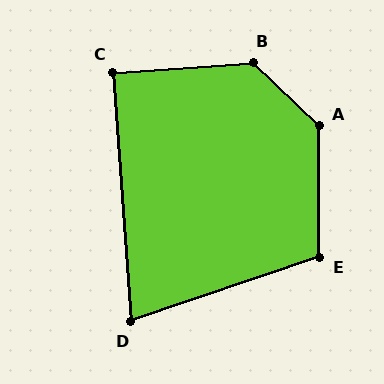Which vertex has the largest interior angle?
A, at approximately 134 degrees.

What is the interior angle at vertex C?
Approximately 90 degrees (approximately right).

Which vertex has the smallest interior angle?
D, at approximately 76 degrees.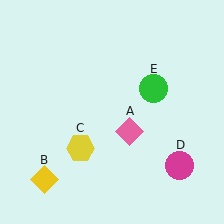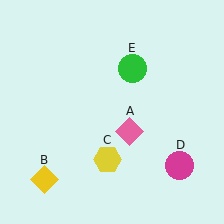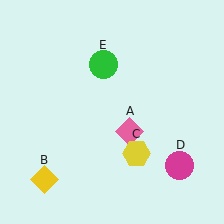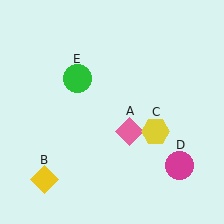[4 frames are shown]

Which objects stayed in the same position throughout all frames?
Pink diamond (object A) and yellow diamond (object B) and magenta circle (object D) remained stationary.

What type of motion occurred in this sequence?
The yellow hexagon (object C), green circle (object E) rotated counterclockwise around the center of the scene.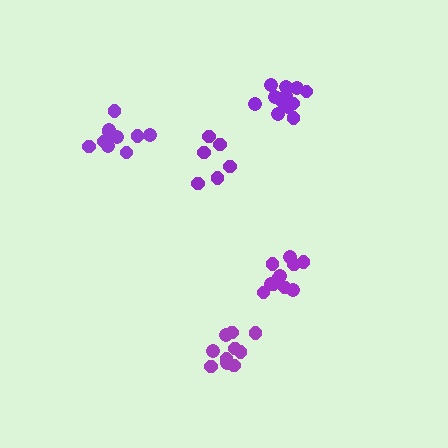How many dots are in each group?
Group 1: 11 dots, Group 2: 10 dots, Group 3: 7 dots, Group 4: 12 dots, Group 5: 11 dots (51 total).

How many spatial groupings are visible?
There are 5 spatial groupings.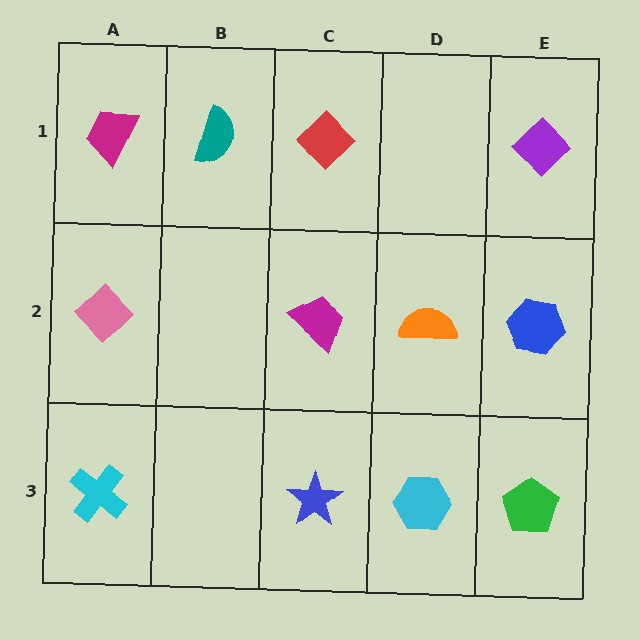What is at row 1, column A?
A magenta trapezoid.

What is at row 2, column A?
A pink diamond.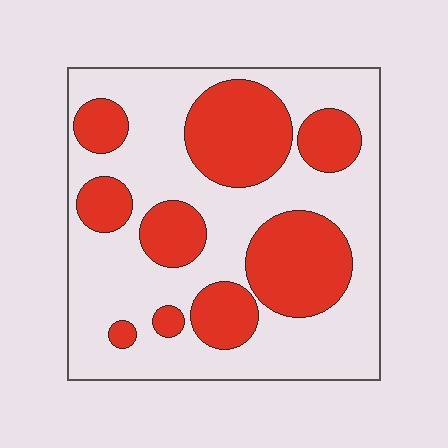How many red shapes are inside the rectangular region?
9.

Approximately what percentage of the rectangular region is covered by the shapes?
Approximately 35%.